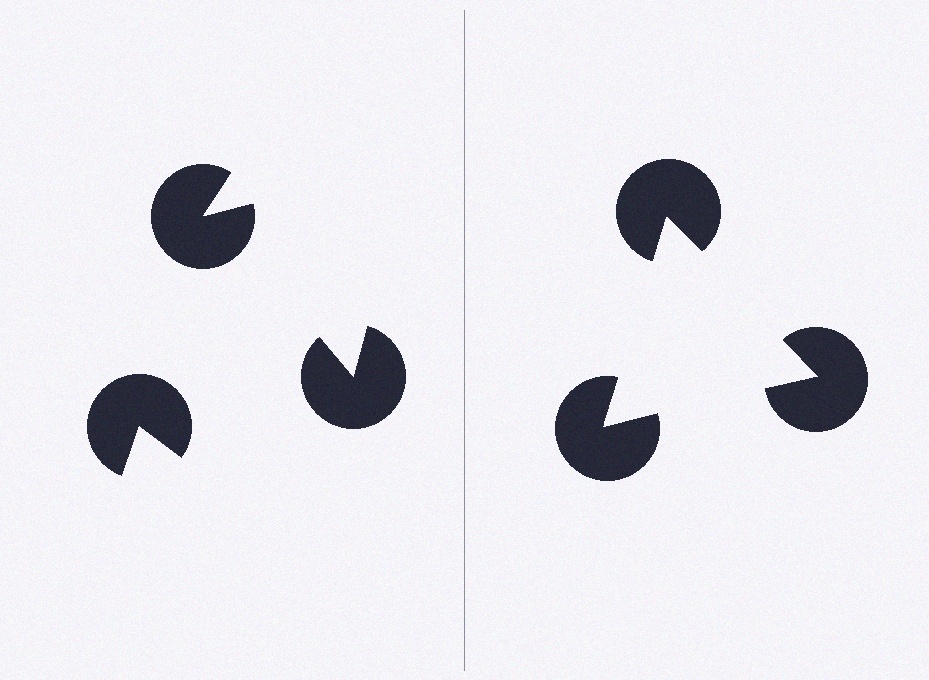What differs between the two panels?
The pac-man discs are positioned identically on both sides; only the wedge orientations differ. On the right they align to a triangle; on the left they are misaligned.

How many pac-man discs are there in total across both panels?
6 — 3 on each side.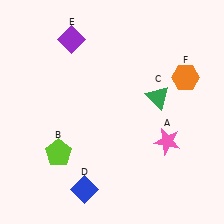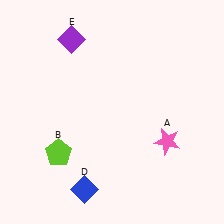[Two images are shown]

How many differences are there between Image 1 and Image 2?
There are 2 differences between the two images.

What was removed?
The orange hexagon (F), the green triangle (C) were removed in Image 2.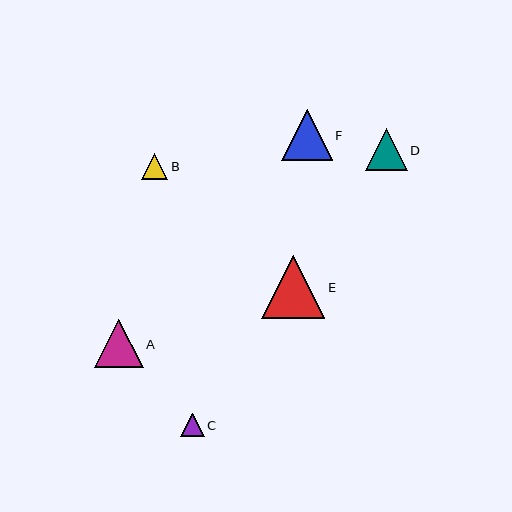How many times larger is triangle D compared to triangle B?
Triangle D is approximately 1.6 times the size of triangle B.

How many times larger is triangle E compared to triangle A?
Triangle E is approximately 1.3 times the size of triangle A.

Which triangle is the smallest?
Triangle C is the smallest with a size of approximately 24 pixels.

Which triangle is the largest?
Triangle E is the largest with a size of approximately 63 pixels.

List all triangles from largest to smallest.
From largest to smallest: E, F, A, D, B, C.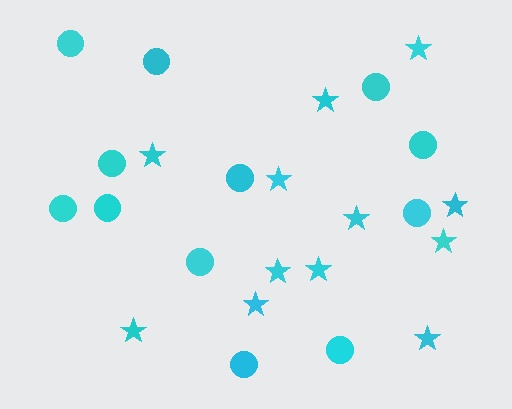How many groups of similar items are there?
There are 2 groups: one group of stars (12) and one group of circles (12).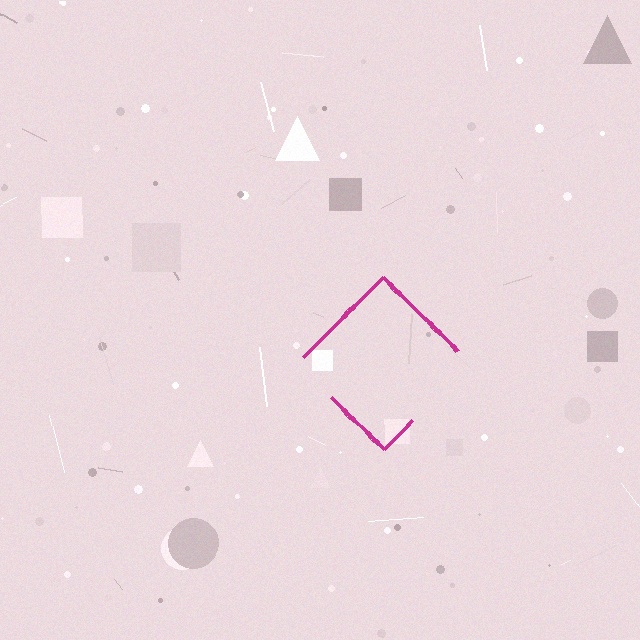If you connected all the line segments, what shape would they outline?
They would outline a diamond.